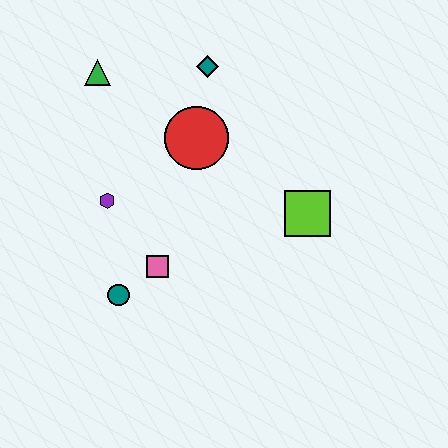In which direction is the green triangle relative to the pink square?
The green triangle is above the pink square.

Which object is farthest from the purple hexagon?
The lime square is farthest from the purple hexagon.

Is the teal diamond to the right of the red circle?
Yes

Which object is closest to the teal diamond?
The red circle is closest to the teal diamond.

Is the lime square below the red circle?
Yes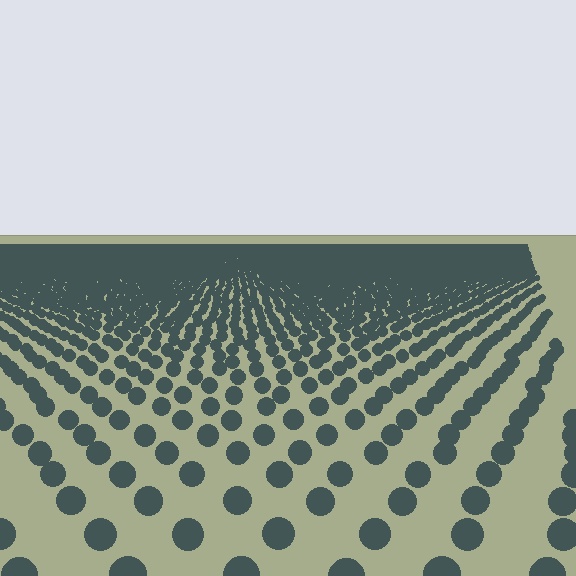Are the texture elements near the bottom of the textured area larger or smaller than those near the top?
Larger. Near the bottom, elements are closer to the viewer and appear at a bigger on-screen size.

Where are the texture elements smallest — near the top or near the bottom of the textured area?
Near the top.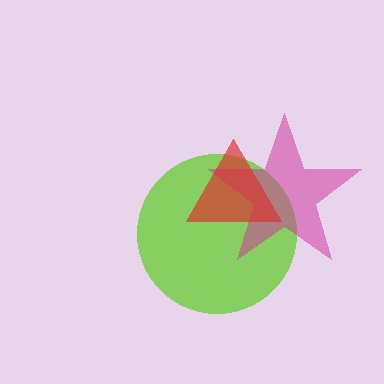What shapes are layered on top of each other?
The layered shapes are: a lime circle, a magenta star, a red triangle.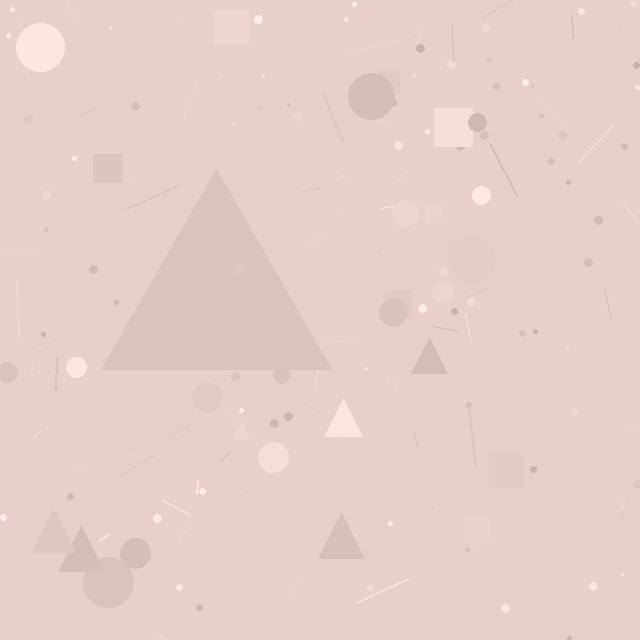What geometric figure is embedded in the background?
A triangle is embedded in the background.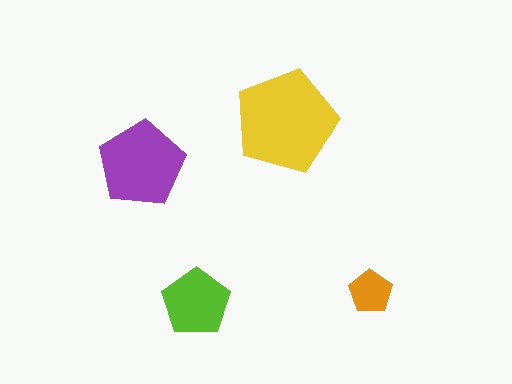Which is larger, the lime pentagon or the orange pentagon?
The lime one.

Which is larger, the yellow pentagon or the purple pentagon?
The yellow one.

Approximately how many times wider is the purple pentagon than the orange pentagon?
About 2 times wider.